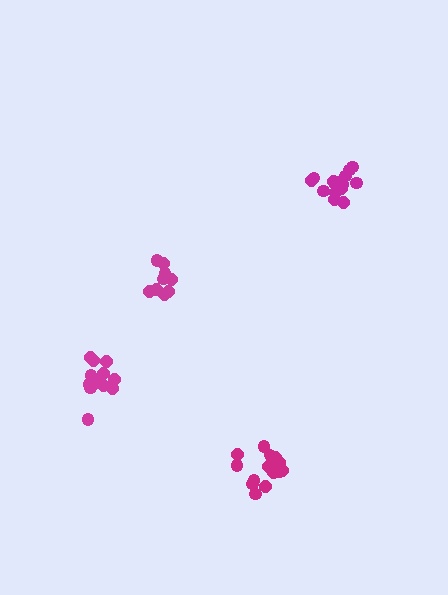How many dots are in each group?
Group 1: 12 dots, Group 2: 10 dots, Group 3: 14 dots, Group 4: 15 dots (51 total).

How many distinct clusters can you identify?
There are 4 distinct clusters.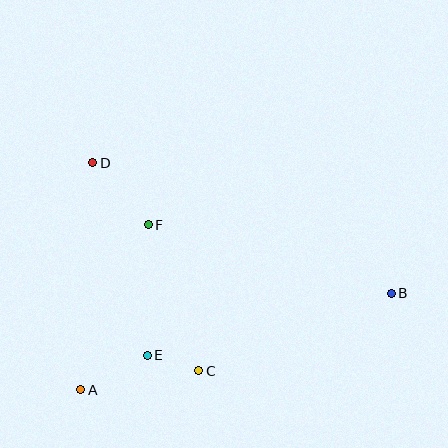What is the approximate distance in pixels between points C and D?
The distance between C and D is approximately 233 pixels.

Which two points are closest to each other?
Points C and E are closest to each other.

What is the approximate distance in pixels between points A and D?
The distance between A and D is approximately 227 pixels.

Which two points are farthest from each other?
Points B and D are farthest from each other.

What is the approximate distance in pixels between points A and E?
The distance between A and E is approximately 75 pixels.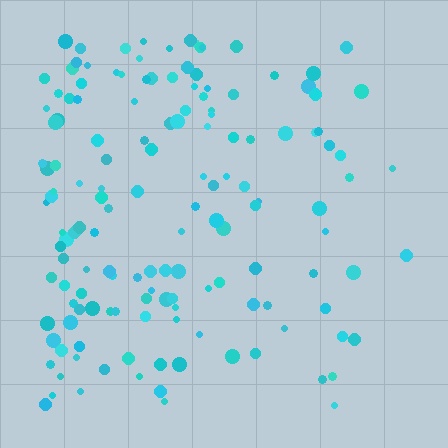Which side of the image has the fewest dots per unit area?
The right.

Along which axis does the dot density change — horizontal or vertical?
Horizontal.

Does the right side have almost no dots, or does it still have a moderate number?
Still a moderate number, just noticeably fewer than the left.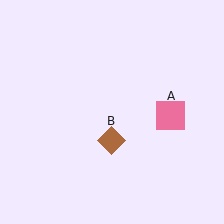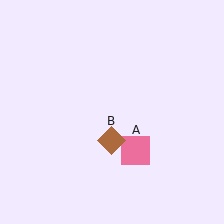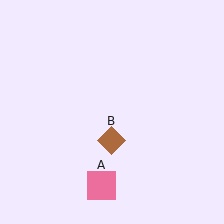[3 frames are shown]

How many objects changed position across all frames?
1 object changed position: pink square (object A).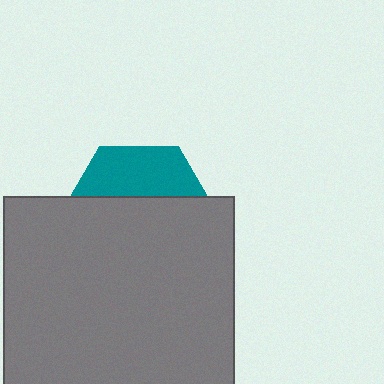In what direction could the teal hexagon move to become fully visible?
The teal hexagon could move up. That would shift it out from behind the gray rectangle entirely.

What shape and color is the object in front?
The object in front is a gray rectangle.